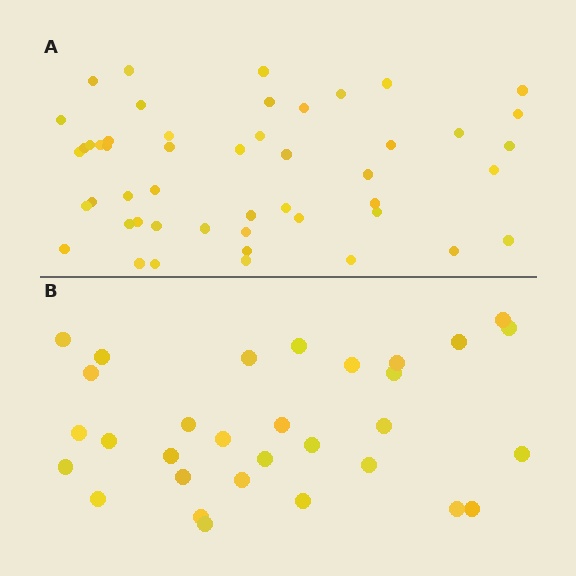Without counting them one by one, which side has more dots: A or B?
Region A (the top region) has more dots.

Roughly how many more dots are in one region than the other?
Region A has approximately 20 more dots than region B.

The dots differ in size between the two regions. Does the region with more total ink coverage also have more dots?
No. Region B has more total ink coverage because its dots are larger, but region A actually contains more individual dots. Total area can be misleading — the number of items is what matters here.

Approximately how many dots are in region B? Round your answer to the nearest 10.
About 30 dots. (The exact count is 31, which rounds to 30.)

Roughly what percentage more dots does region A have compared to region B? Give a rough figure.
About 60% more.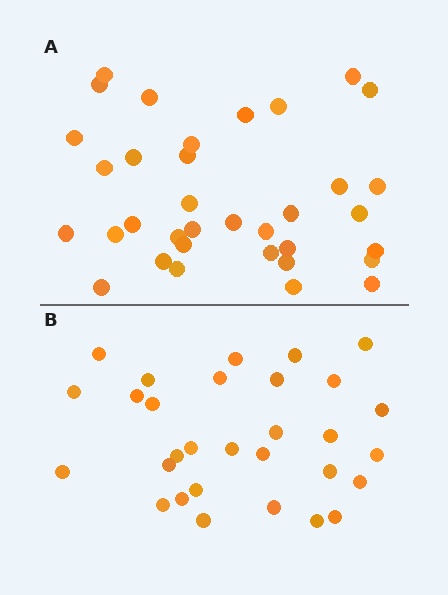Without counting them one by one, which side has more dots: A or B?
Region A (the top region) has more dots.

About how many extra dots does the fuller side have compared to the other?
Region A has about 5 more dots than region B.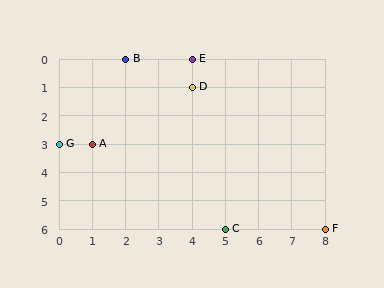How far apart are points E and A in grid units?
Points E and A are 3 columns and 3 rows apart (about 4.2 grid units diagonally).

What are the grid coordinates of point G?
Point G is at grid coordinates (0, 3).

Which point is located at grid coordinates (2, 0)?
Point B is at (2, 0).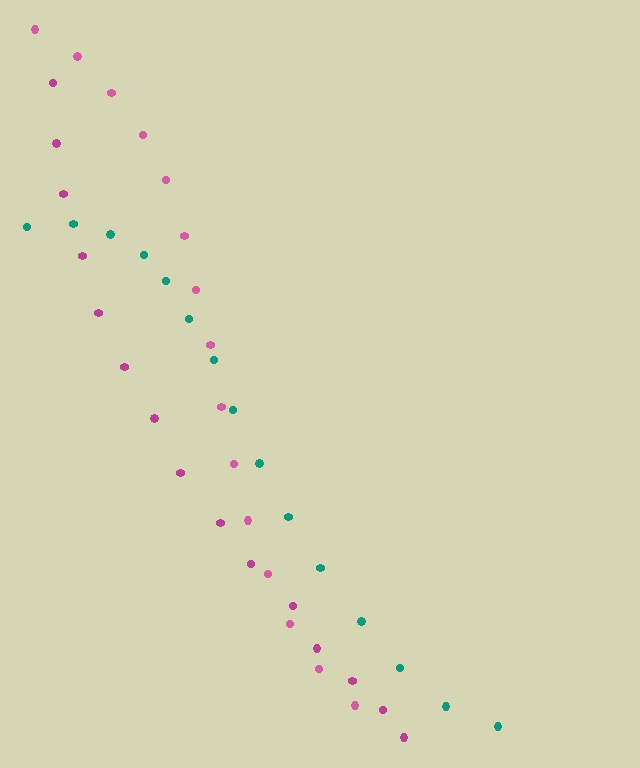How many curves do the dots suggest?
There are 3 distinct paths.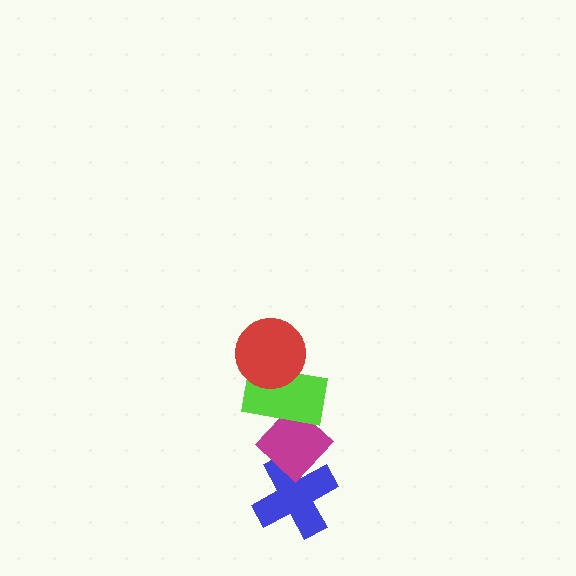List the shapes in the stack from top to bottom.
From top to bottom: the red circle, the lime rectangle, the magenta diamond, the blue cross.